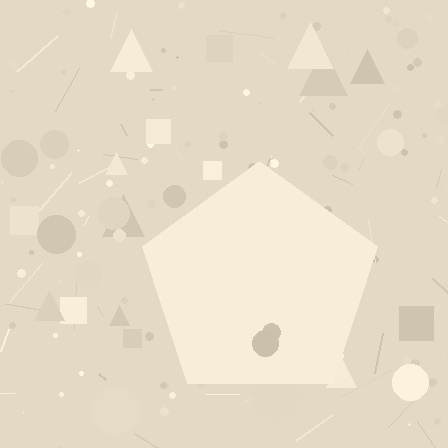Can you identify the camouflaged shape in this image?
The camouflaged shape is a pentagon.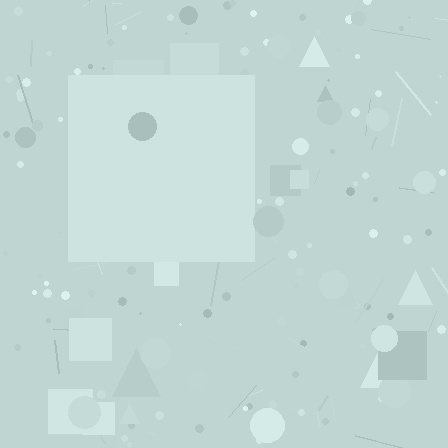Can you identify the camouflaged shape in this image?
The camouflaged shape is a square.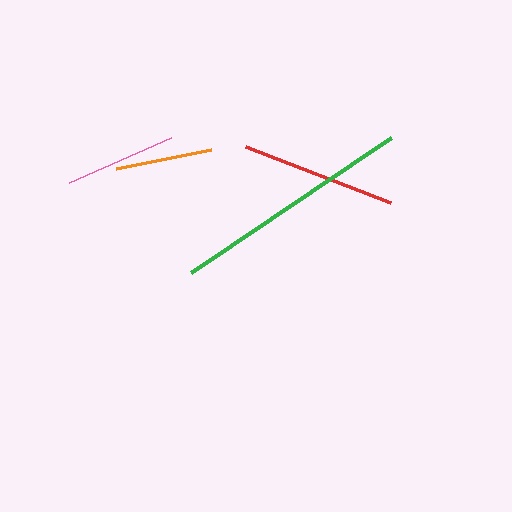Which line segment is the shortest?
The orange line is the shortest at approximately 96 pixels.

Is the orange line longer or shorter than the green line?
The green line is longer than the orange line.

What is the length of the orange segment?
The orange segment is approximately 96 pixels long.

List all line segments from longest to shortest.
From longest to shortest: green, red, pink, orange.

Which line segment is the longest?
The green line is the longest at approximately 242 pixels.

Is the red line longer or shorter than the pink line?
The red line is longer than the pink line.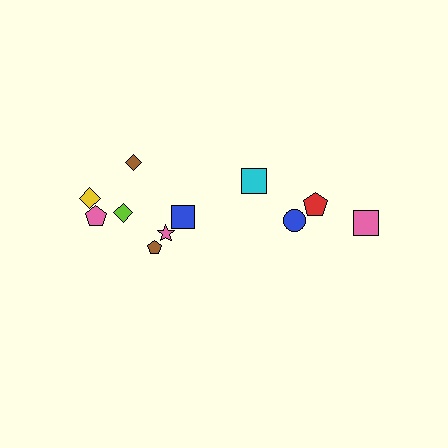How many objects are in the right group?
There are 4 objects.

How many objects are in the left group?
There are 7 objects.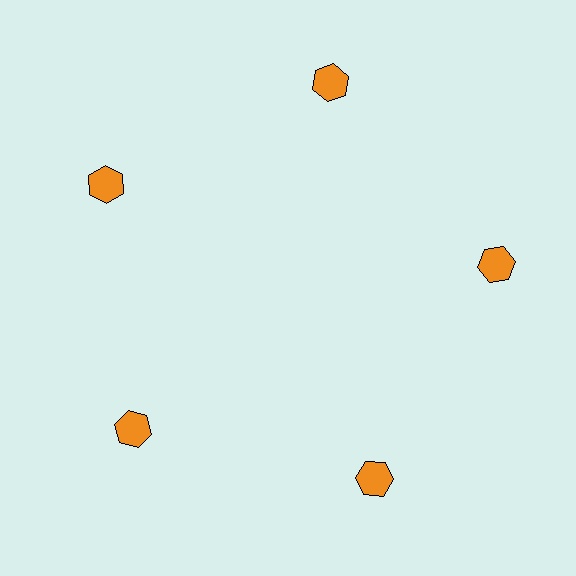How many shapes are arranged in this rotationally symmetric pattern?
There are 5 shapes, arranged in 5 groups of 1.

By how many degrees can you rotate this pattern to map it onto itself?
The pattern maps onto itself every 72 degrees of rotation.